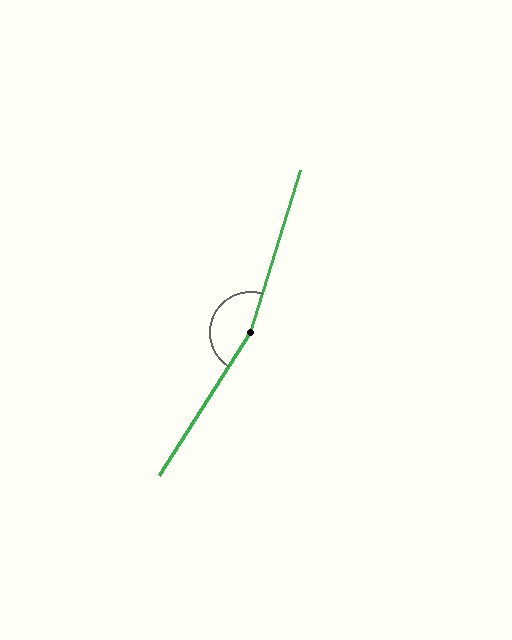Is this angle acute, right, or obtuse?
It is obtuse.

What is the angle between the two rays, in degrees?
Approximately 164 degrees.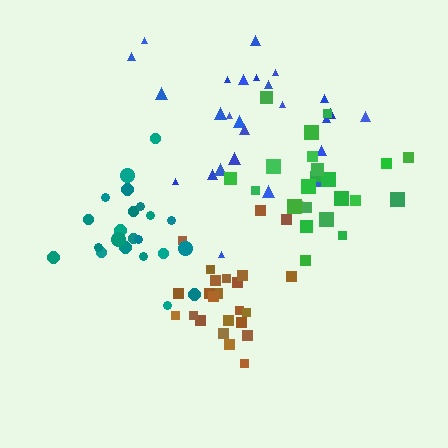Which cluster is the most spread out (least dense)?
Blue.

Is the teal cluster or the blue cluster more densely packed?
Teal.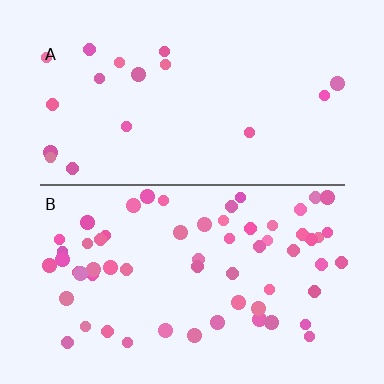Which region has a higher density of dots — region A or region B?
B (the bottom).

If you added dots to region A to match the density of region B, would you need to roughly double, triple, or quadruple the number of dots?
Approximately triple.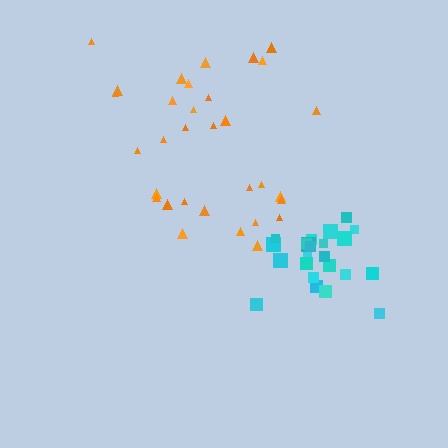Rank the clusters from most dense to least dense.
cyan, orange.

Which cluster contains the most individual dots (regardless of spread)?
Orange (32).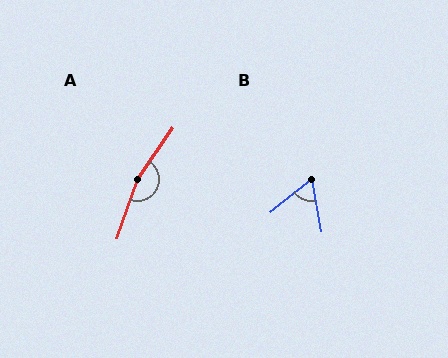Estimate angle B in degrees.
Approximately 61 degrees.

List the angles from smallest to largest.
B (61°), A (165°).